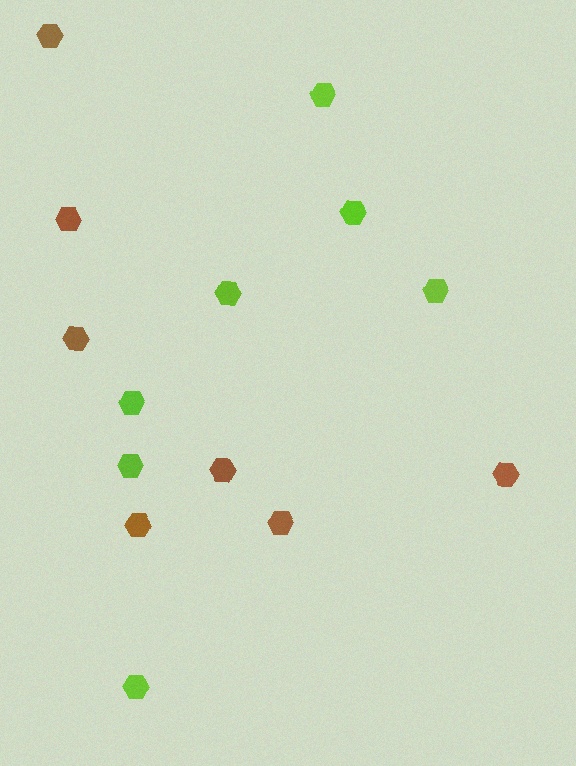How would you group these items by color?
There are 2 groups: one group of brown hexagons (7) and one group of lime hexagons (7).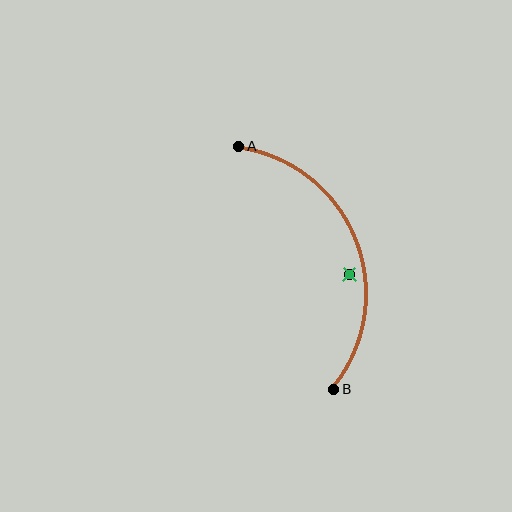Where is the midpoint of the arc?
The arc midpoint is the point on the curve farthest from the straight line joining A and B. It sits to the right of that line.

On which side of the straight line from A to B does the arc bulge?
The arc bulges to the right of the straight line connecting A and B.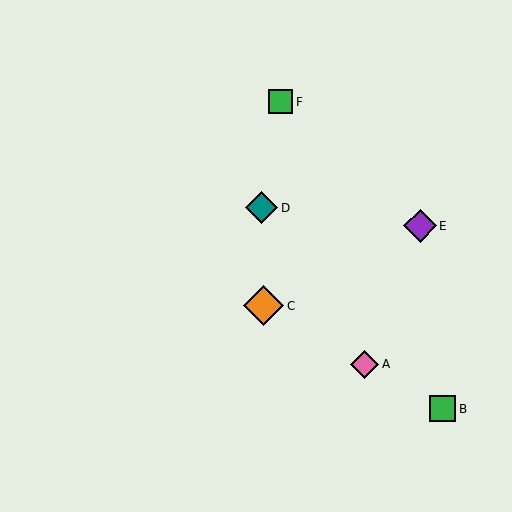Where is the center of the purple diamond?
The center of the purple diamond is at (420, 226).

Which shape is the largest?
The orange diamond (labeled C) is the largest.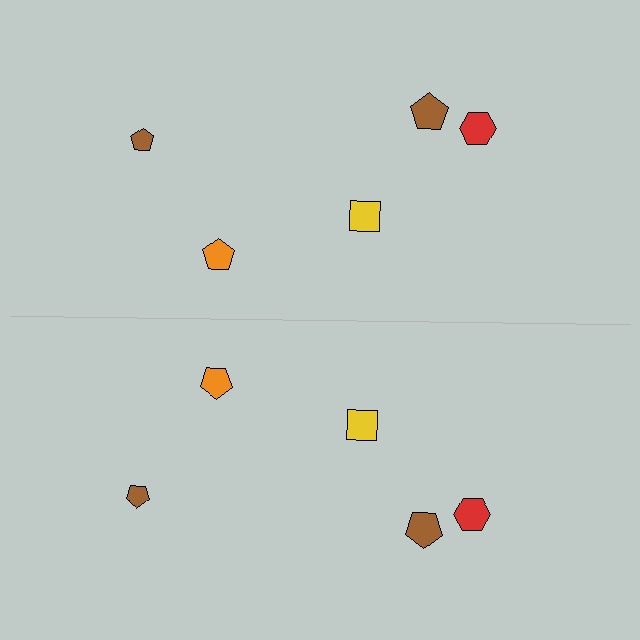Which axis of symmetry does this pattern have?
The pattern has a horizontal axis of symmetry running through the center of the image.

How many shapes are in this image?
There are 10 shapes in this image.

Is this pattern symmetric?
Yes, this pattern has bilateral (reflection) symmetry.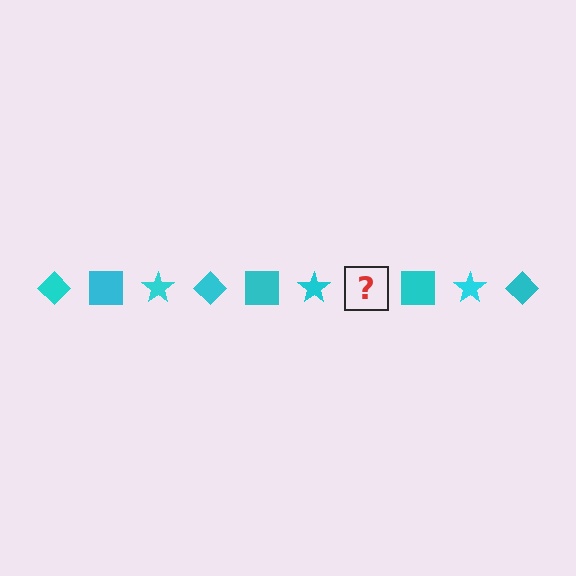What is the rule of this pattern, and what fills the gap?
The rule is that the pattern cycles through diamond, square, star shapes in cyan. The gap should be filled with a cyan diamond.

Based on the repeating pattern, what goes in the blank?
The blank should be a cyan diamond.